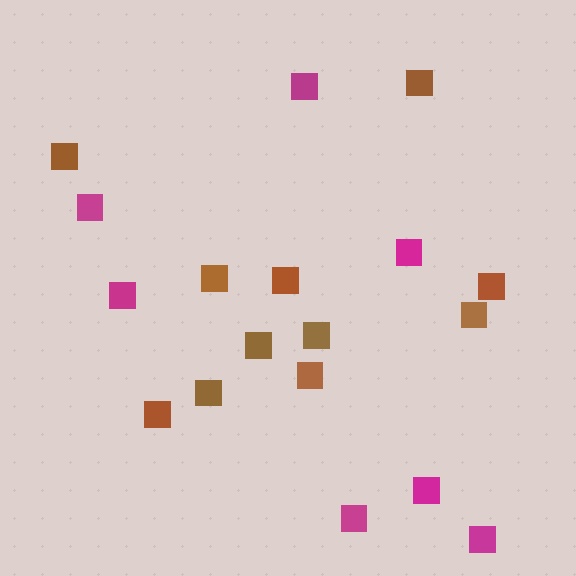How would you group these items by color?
There are 2 groups: one group of brown squares (11) and one group of magenta squares (7).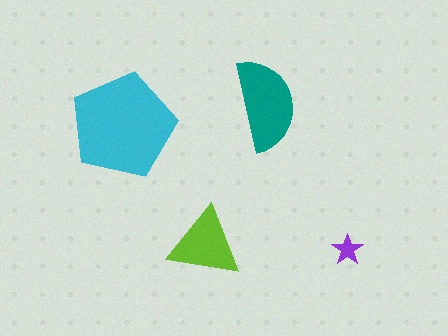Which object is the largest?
The cyan pentagon.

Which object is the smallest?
The purple star.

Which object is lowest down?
The purple star is bottommost.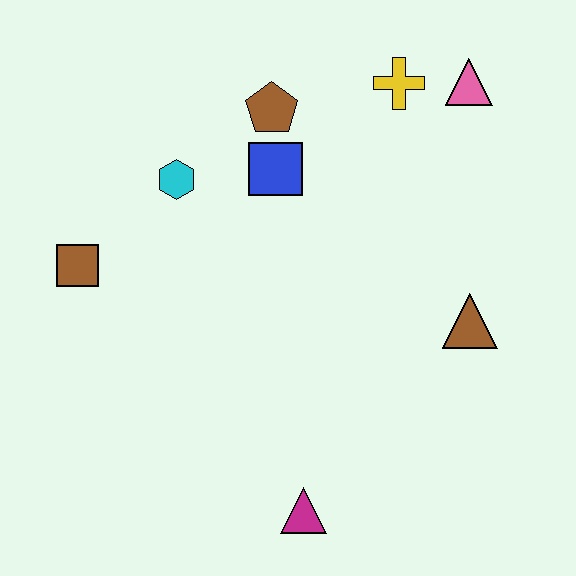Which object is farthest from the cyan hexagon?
The magenta triangle is farthest from the cyan hexagon.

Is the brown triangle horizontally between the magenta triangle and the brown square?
No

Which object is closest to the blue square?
The brown pentagon is closest to the blue square.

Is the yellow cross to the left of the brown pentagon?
No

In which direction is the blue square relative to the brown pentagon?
The blue square is below the brown pentagon.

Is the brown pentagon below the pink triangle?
Yes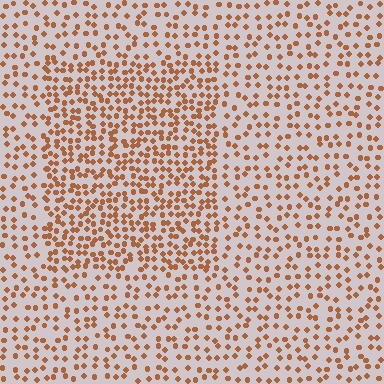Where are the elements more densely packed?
The elements are more densely packed inside the rectangle boundary.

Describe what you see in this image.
The image contains small brown elements arranged at two different densities. A rectangle-shaped region is visible where the elements are more densely packed than the surrounding area.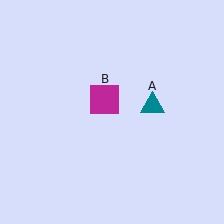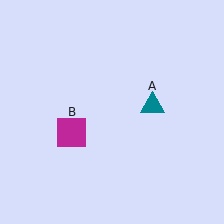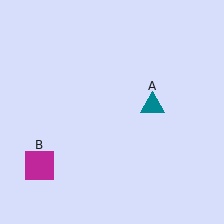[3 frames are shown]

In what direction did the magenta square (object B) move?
The magenta square (object B) moved down and to the left.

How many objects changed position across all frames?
1 object changed position: magenta square (object B).